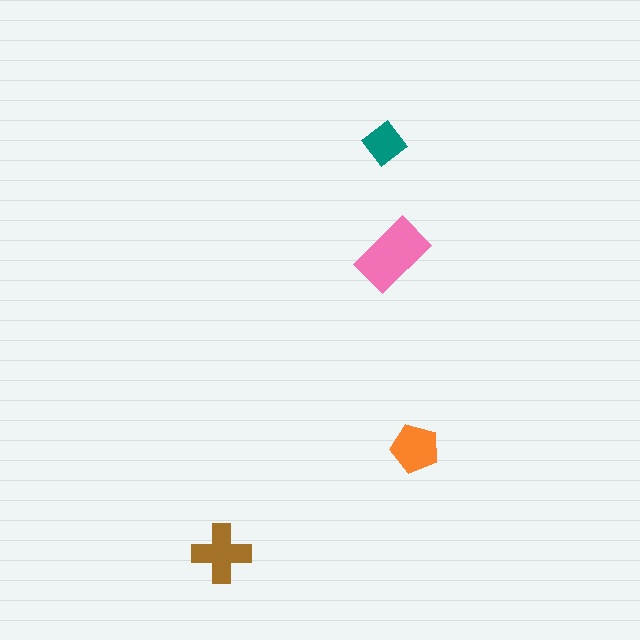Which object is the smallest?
The teal diamond.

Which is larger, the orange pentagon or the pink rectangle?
The pink rectangle.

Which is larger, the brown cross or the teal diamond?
The brown cross.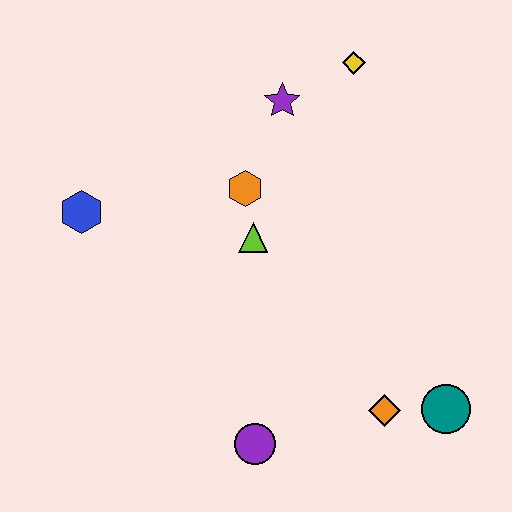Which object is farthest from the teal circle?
The blue hexagon is farthest from the teal circle.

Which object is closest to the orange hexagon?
The lime triangle is closest to the orange hexagon.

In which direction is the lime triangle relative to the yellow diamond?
The lime triangle is below the yellow diamond.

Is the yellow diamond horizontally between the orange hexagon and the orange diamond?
Yes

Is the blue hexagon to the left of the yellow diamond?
Yes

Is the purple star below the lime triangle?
No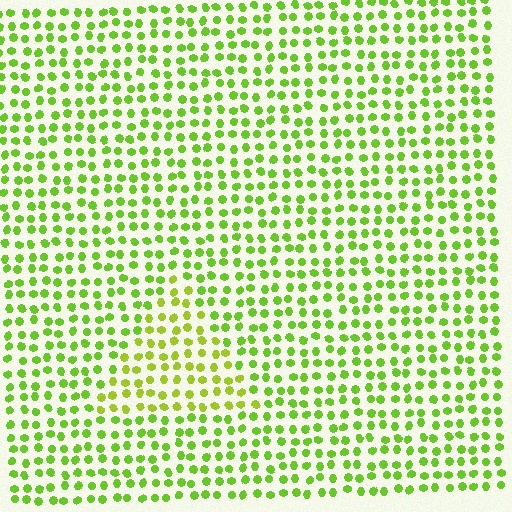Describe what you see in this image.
The image is filled with small lime elements in a uniform arrangement. A triangle-shaped region is visible where the elements are tinted to a slightly different hue, forming a subtle color boundary.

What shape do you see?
I see a triangle.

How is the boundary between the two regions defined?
The boundary is defined purely by a slight shift in hue (about 21 degrees). Spacing, size, and orientation are identical on both sides.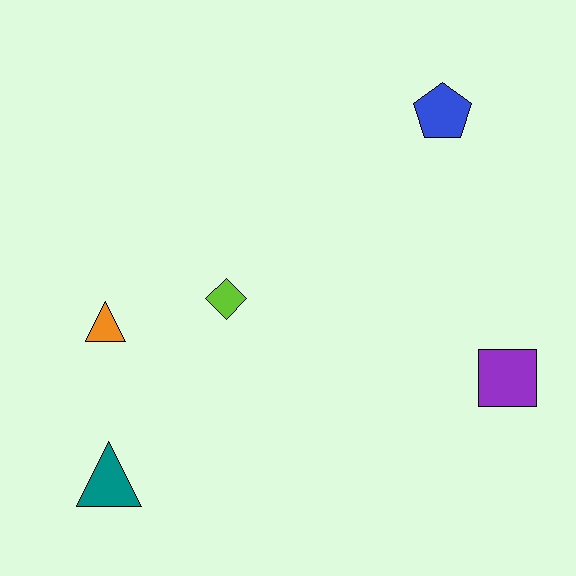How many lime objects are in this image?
There is 1 lime object.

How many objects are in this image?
There are 5 objects.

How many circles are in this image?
There are no circles.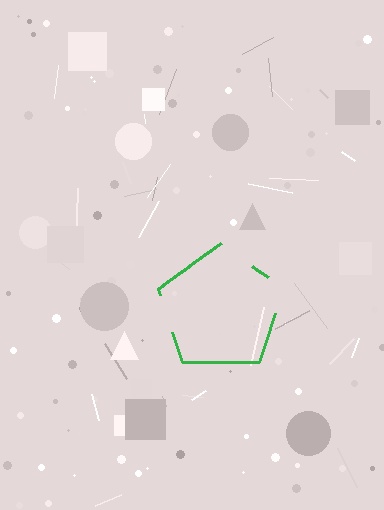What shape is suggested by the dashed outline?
The dashed outline suggests a pentagon.